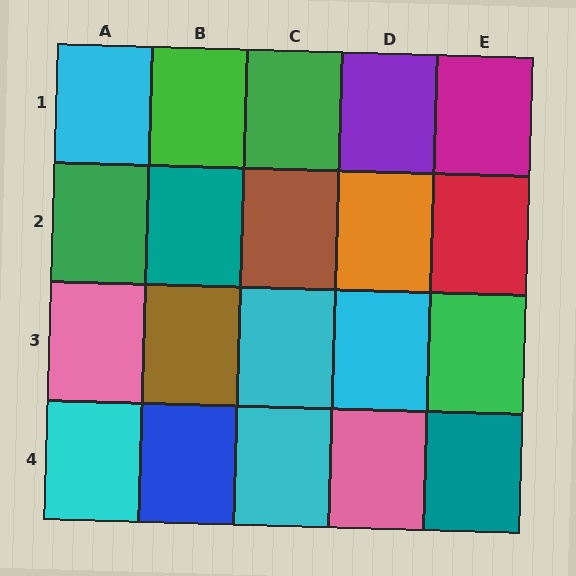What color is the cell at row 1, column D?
Purple.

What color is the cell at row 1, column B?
Green.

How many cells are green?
4 cells are green.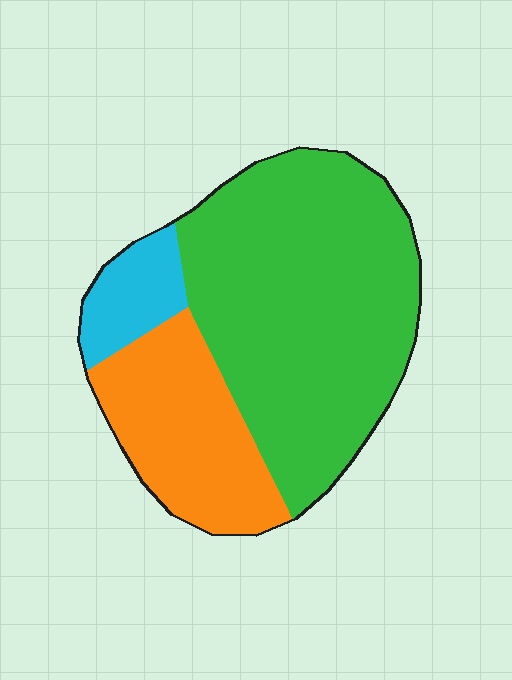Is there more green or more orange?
Green.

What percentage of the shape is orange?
Orange takes up about one quarter (1/4) of the shape.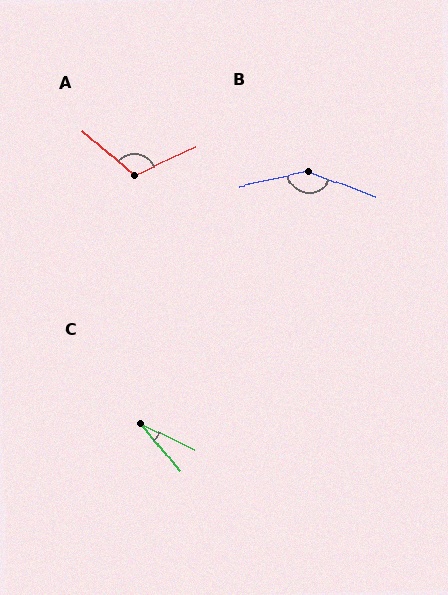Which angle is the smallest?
C, at approximately 25 degrees.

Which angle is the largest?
B, at approximately 148 degrees.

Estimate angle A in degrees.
Approximately 114 degrees.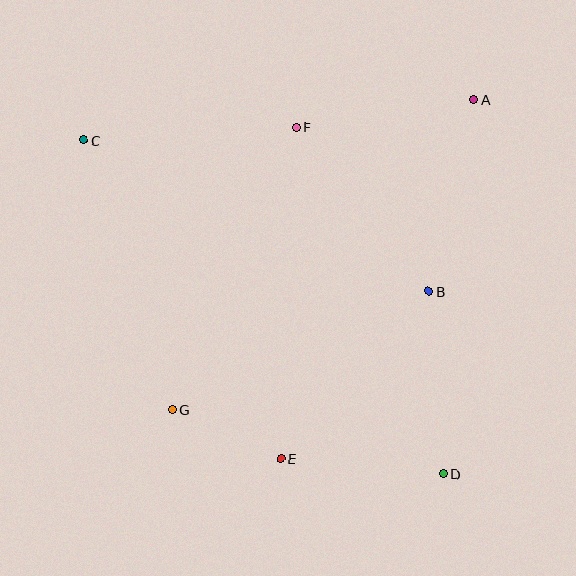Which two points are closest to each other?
Points E and G are closest to each other.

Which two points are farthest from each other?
Points C and D are farthest from each other.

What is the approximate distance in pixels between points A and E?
The distance between A and E is approximately 408 pixels.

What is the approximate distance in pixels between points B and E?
The distance between B and E is approximately 223 pixels.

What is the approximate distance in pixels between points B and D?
The distance between B and D is approximately 183 pixels.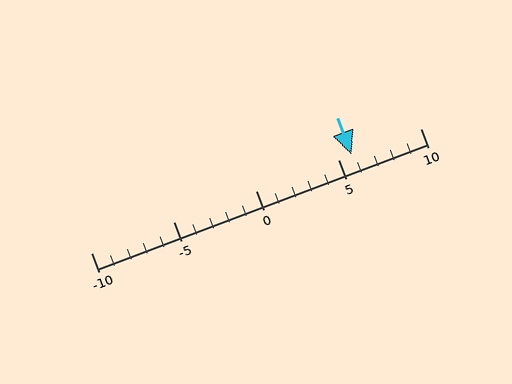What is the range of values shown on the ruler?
The ruler shows values from -10 to 10.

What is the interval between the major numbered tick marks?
The major tick marks are spaced 5 units apart.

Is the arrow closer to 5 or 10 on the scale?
The arrow is closer to 5.